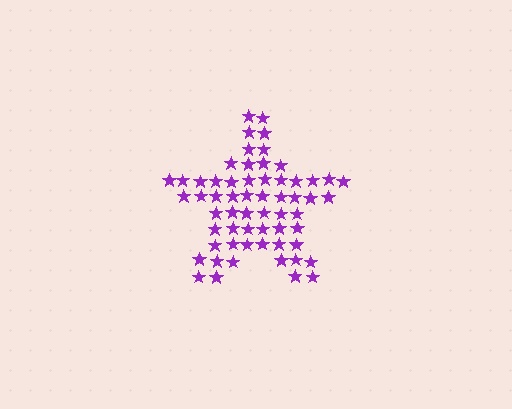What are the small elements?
The small elements are stars.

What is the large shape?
The large shape is a star.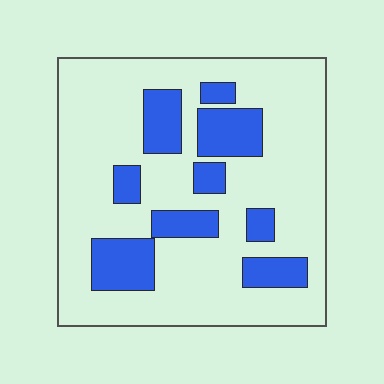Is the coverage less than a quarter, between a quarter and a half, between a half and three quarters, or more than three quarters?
Less than a quarter.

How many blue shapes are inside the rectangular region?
9.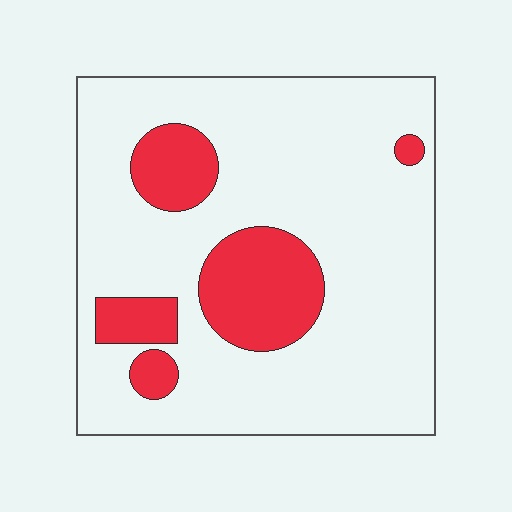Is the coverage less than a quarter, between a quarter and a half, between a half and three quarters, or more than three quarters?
Less than a quarter.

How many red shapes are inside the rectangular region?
5.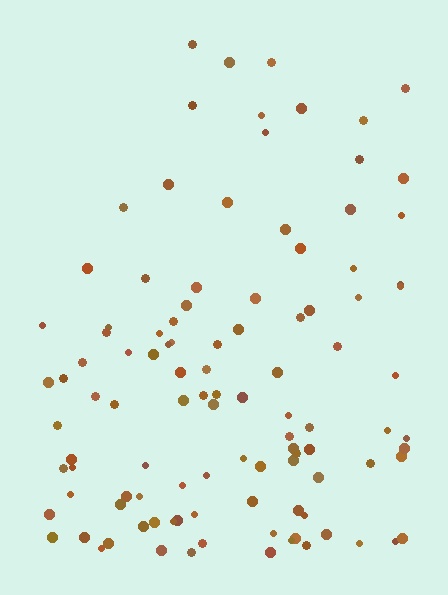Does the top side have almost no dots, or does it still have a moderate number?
Still a moderate number, just noticeably fewer than the bottom.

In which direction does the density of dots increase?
From top to bottom, with the bottom side densest.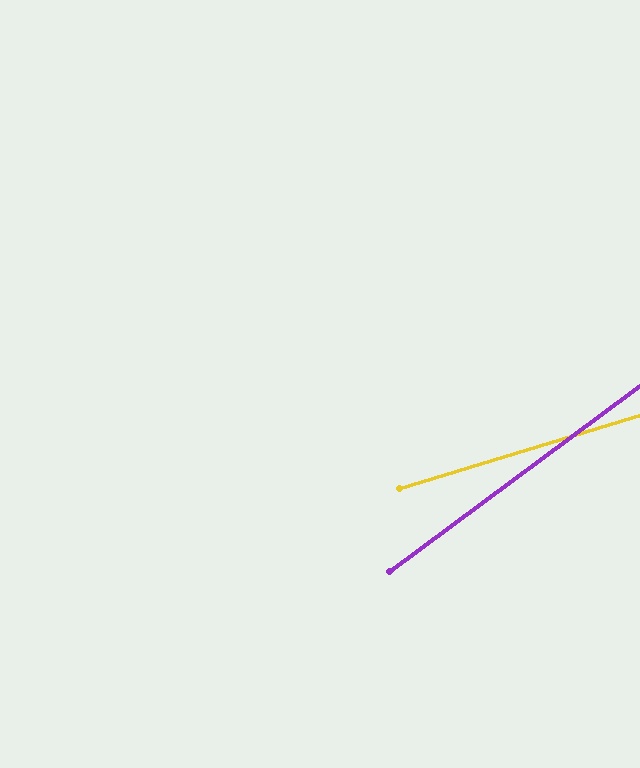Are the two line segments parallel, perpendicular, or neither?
Neither parallel nor perpendicular — they differ by about 20°.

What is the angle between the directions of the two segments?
Approximately 20 degrees.